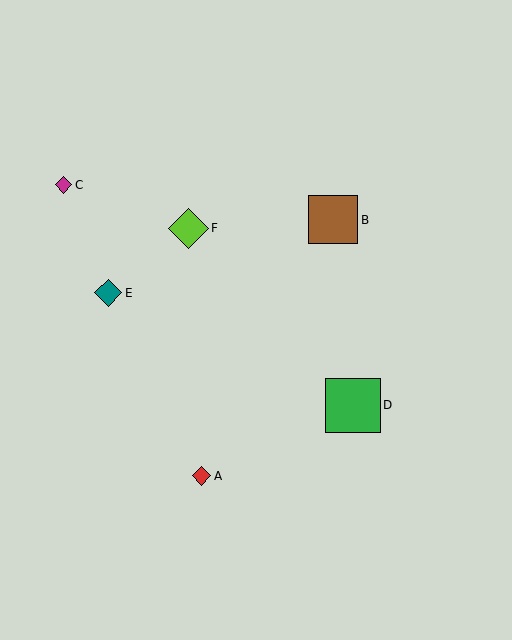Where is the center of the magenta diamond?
The center of the magenta diamond is at (63, 185).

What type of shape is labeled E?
Shape E is a teal diamond.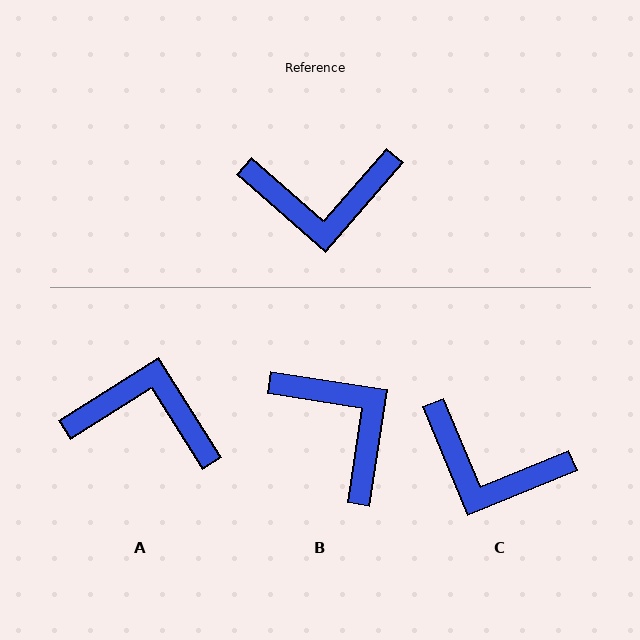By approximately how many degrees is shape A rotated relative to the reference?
Approximately 163 degrees counter-clockwise.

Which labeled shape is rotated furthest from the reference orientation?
A, about 163 degrees away.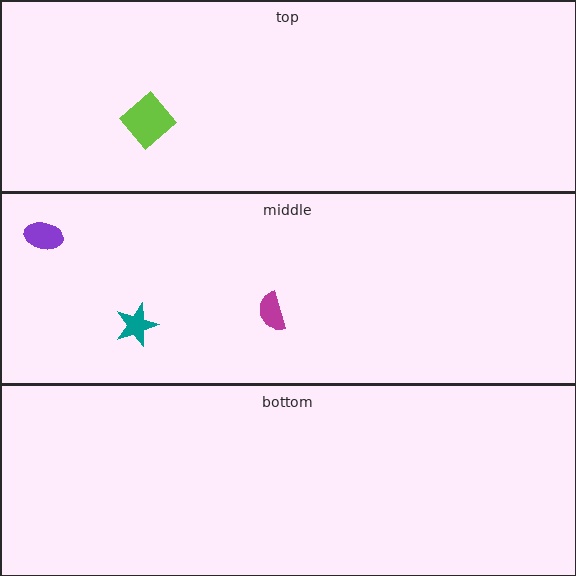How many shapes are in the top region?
1.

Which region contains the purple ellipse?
The middle region.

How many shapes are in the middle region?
3.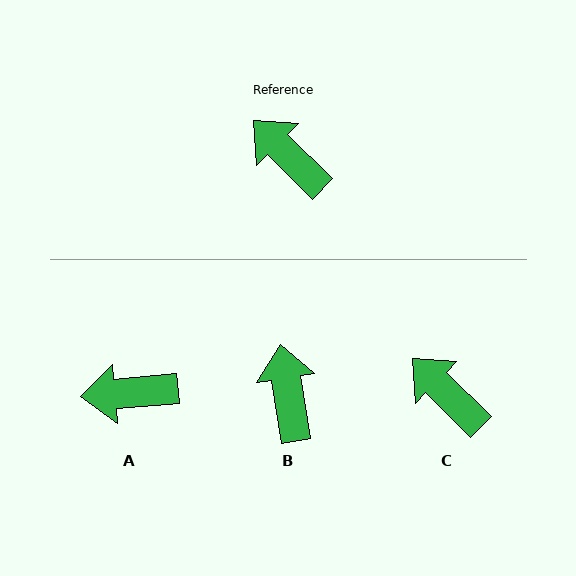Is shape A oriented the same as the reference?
No, it is off by about 50 degrees.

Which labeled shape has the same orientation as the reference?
C.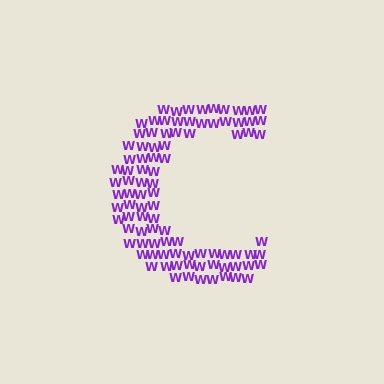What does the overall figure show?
The overall figure shows the letter C.